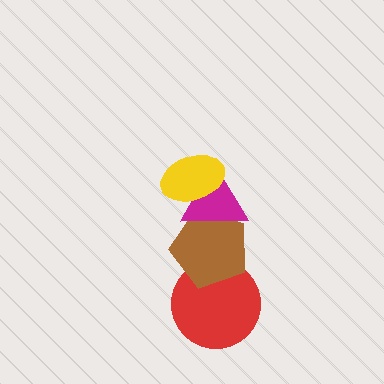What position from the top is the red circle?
The red circle is 4th from the top.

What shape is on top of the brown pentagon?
The magenta triangle is on top of the brown pentagon.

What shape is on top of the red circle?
The brown pentagon is on top of the red circle.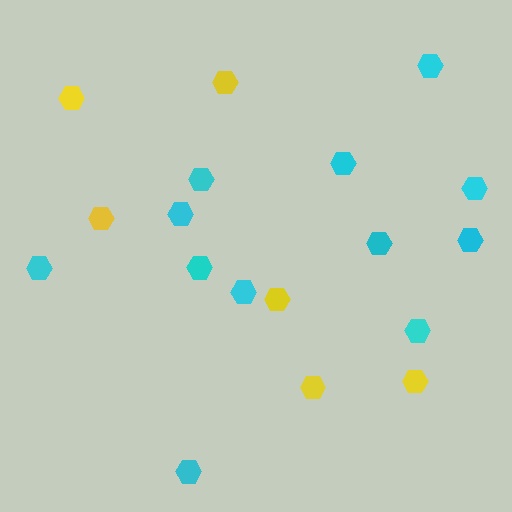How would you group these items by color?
There are 2 groups: one group of yellow hexagons (6) and one group of cyan hexagons (12).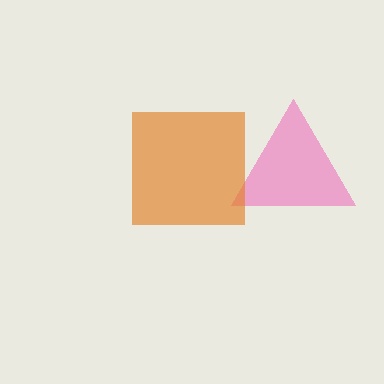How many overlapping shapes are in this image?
There are 2 overlapping shapes in the image.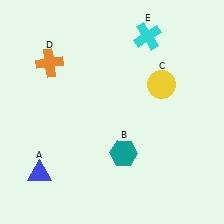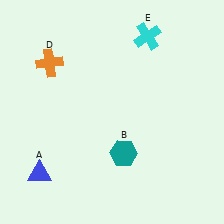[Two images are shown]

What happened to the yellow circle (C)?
The yellow circle (C) was removed in Image 2. It was in the top-right area of Image 1.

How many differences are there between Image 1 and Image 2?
There is 1 difference between the two images.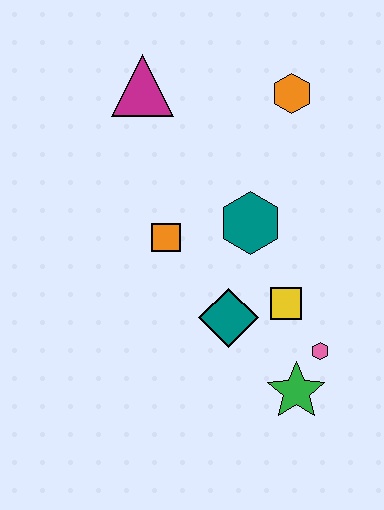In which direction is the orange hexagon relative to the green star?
The orange hexagon is above the green star.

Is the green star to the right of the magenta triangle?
Yes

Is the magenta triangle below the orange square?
No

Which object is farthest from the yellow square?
The magenta triangle is farthest from the yellow square.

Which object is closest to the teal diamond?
The yellow square is closest to the teal diamond.